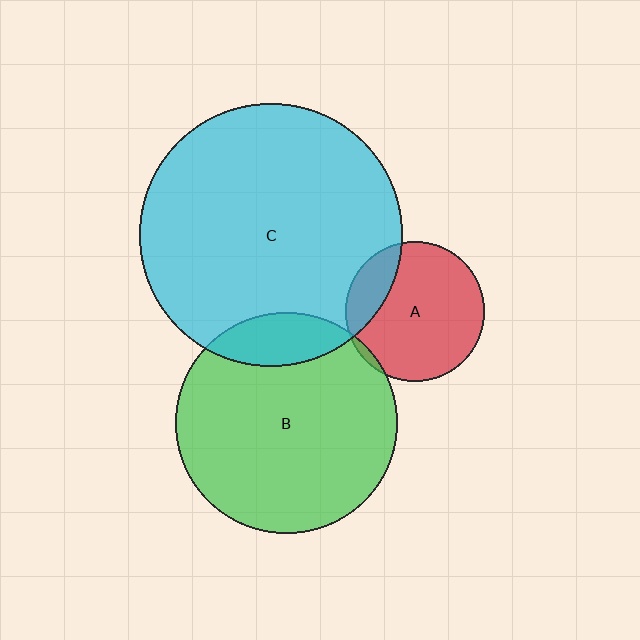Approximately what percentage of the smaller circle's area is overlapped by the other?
Approximately 5%.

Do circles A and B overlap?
Yes.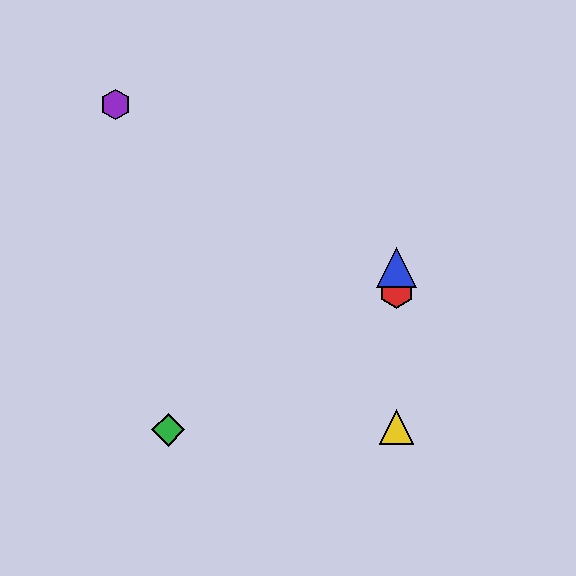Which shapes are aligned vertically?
The red hexagon, the blue triangle, the yellow triangle are aligned vertically.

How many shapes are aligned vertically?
3 shapes (the red hexagon, the blue triangle, the yellow triangle) are aligned vertically.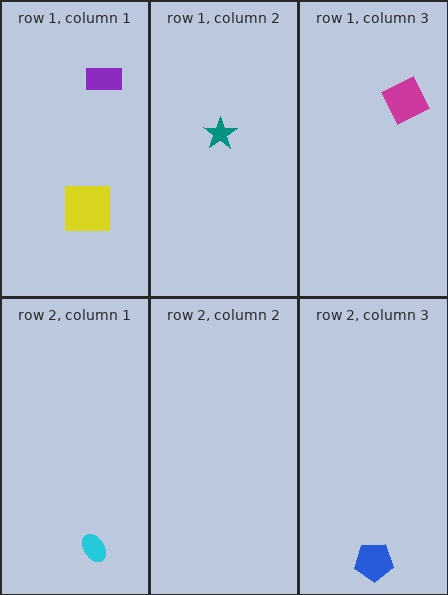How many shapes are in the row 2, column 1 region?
1.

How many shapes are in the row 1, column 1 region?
2.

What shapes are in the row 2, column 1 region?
The cyan ellipse.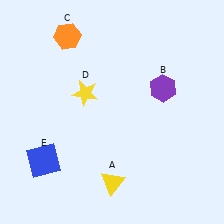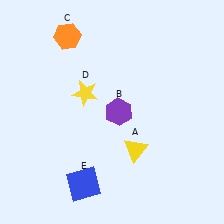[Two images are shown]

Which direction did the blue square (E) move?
The blue square (E) moved right.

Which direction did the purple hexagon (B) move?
The purple hexagon (B) moved left.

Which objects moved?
The objects that moved are: the yellow triangle (A), the purple hexagon (B), the blue square (E).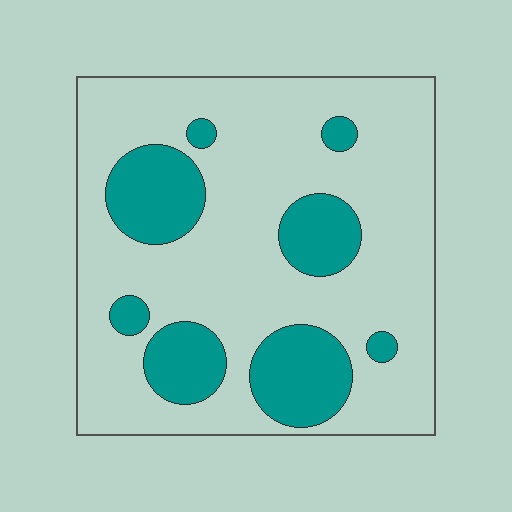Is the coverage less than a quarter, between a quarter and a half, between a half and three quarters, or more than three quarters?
Less than a quarter.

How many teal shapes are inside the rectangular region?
8.